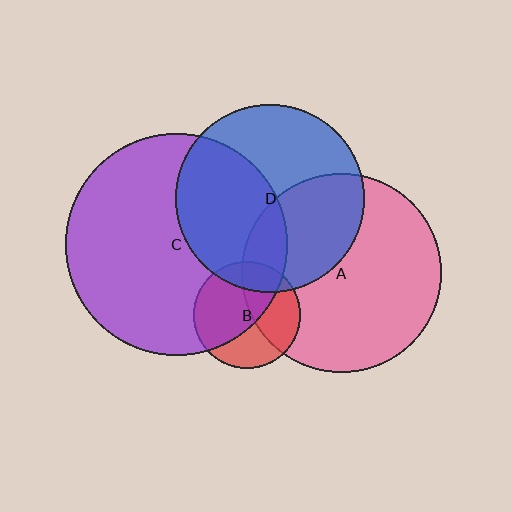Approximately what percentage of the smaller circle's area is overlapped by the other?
Approximately 60%.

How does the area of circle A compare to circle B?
Approximately 3.5 times.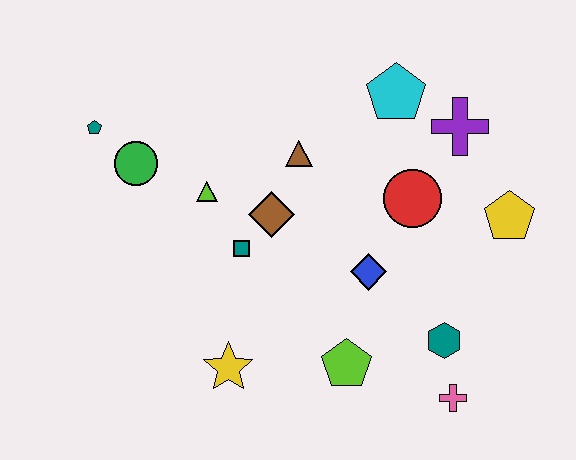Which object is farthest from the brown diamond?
The pink cross is farthest from the brown diamond.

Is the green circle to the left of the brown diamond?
Yes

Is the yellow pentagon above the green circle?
No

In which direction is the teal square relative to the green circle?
The teal square is to the right of the green circle.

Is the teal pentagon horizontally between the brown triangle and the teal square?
No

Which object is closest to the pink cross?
The teal hexagon is closest to the pink cross.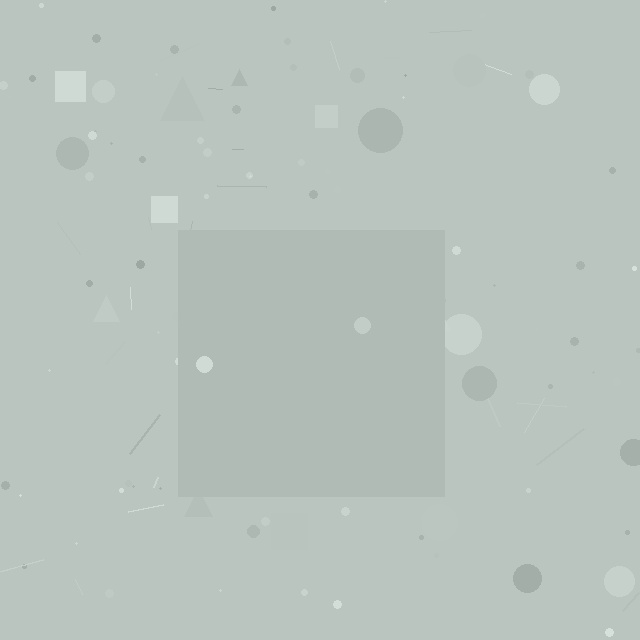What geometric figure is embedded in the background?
A square is embedded in the background.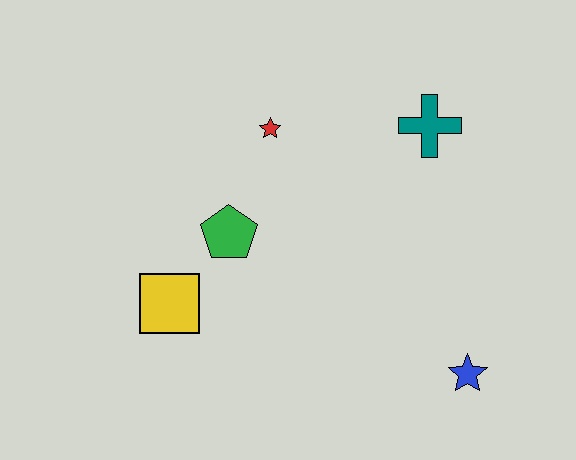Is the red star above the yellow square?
Yes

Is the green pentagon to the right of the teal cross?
No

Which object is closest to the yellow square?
The green pentagon is closest to the yellow square.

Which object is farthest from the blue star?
The red star is farthest from the blue star.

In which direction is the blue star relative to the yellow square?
The blue star is to the right of the yellow square.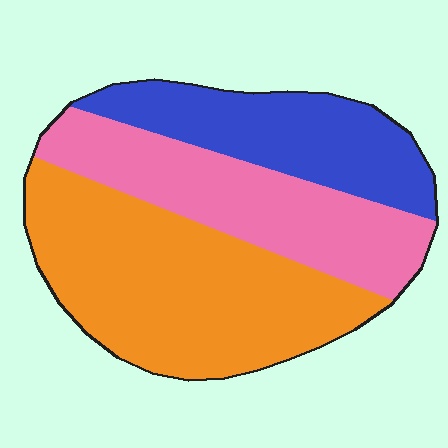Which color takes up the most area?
Orange, at roughly 45%.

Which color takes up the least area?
Blue, at roughly 25%.